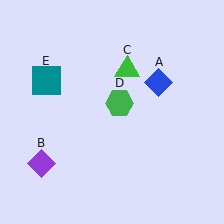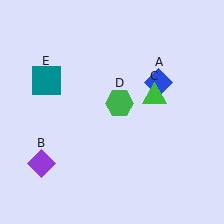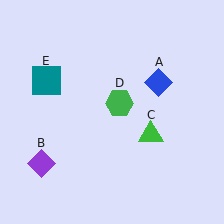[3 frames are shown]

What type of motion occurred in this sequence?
The green triangle (object C) rotated clockwise around the center of the scene.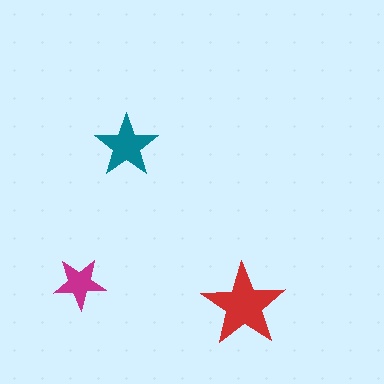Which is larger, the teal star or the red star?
The red one.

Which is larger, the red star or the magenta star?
The red one.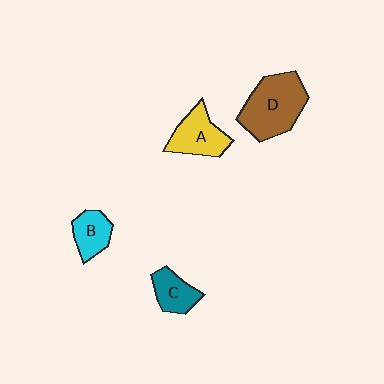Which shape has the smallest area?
Shape C (teal).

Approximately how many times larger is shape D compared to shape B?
Approximately 2.2 times.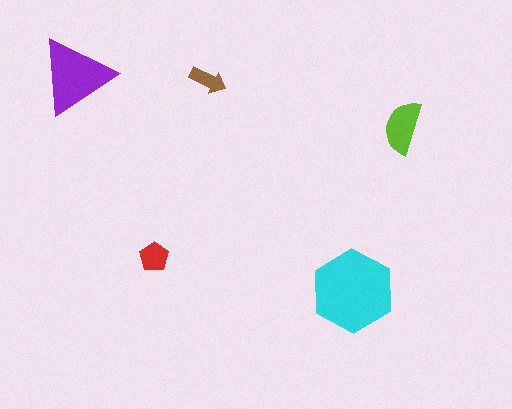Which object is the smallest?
The brown arrow.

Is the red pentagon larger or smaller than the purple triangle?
Smaller.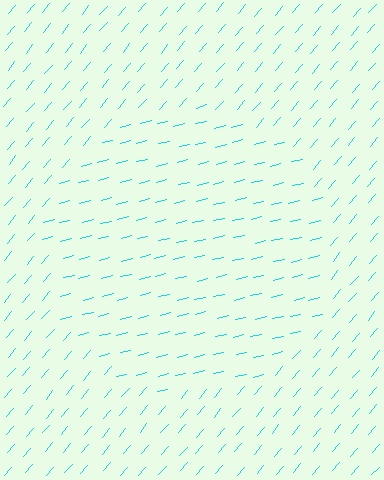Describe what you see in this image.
The image is filled with small cyan line segments. A circle region in the image has lines oriented differently from the surrounding lines, creating a visible texture boundary.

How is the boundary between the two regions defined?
The boundary is defined purely by a change in line orientation (approximately 36 degrees difference). All lines are the same color and thickness.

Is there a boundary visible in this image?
Yes, there is a texture boundary formed by a change in line orientation.